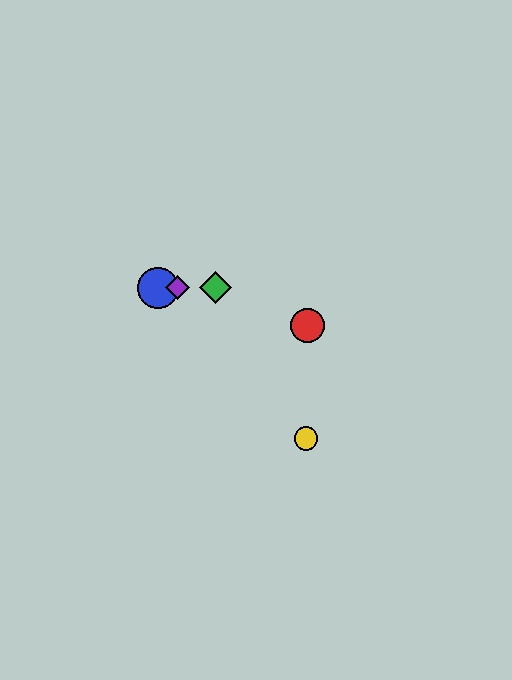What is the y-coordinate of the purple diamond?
The purple diamond is at y≈288.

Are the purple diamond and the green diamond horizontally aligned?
Yes, both are at y≈288.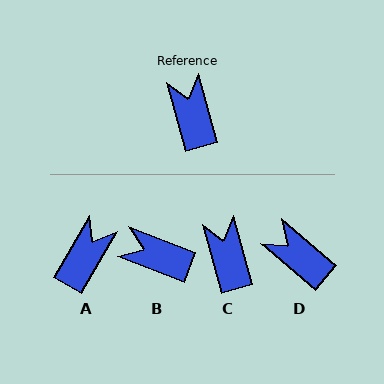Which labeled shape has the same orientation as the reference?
C.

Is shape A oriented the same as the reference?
No, it is off by about 45 degrees.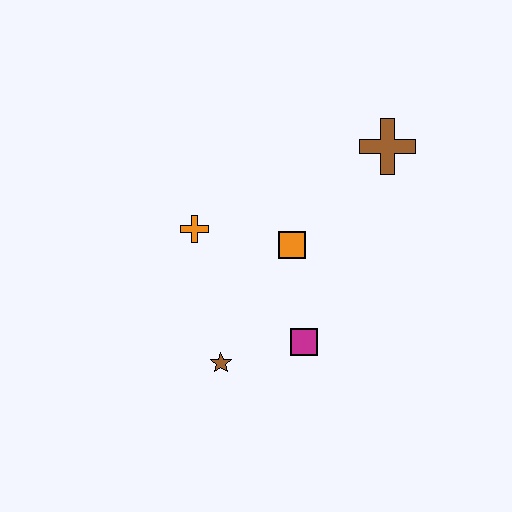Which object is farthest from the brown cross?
The brown star is farthest from the brown cross.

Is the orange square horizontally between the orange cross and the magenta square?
Yes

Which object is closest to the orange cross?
The orange square is closest to the orange cross.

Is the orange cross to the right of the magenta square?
No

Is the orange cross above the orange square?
Yes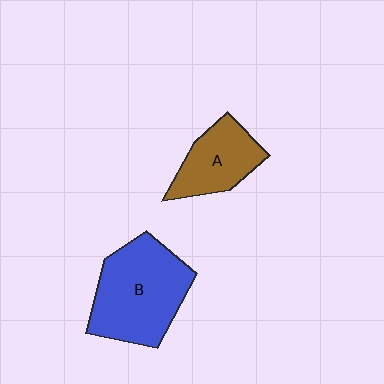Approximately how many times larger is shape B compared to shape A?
Approximately 1.7 times.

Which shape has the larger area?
Shape B (blue).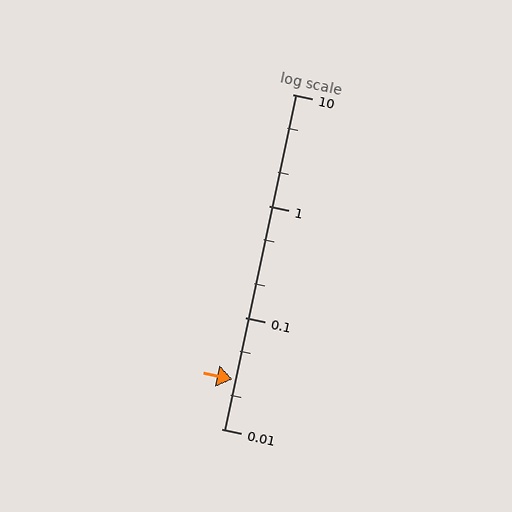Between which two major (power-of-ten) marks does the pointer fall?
The pointer is between 0.01 and 0.1.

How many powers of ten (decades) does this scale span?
The scale spans 3 decades, from 0.01 to 10.